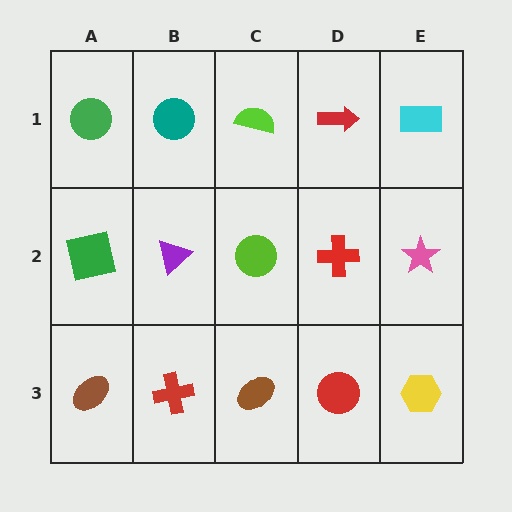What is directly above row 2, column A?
A green circle.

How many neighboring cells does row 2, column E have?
3.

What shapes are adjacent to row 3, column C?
A lime circle (row 2, column C), a red cross (row 3, column B), a red circle (row 3, column D).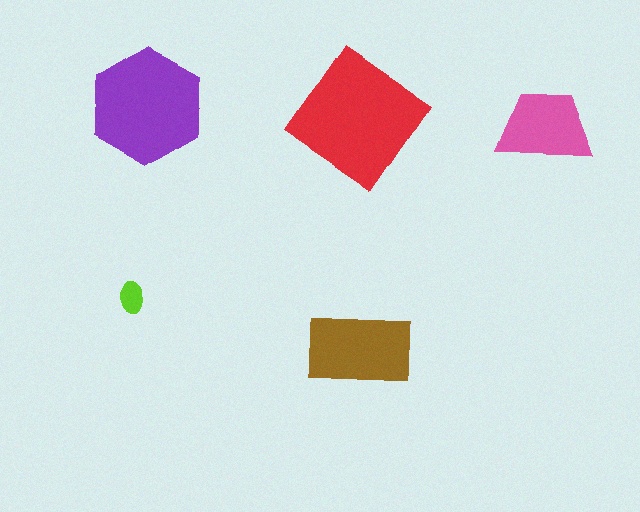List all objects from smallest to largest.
The lime ellipse, the pink trapezoid, the brown rectangle, the purple hexagon, the red diamond.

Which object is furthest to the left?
The lime ellipse is leftmost.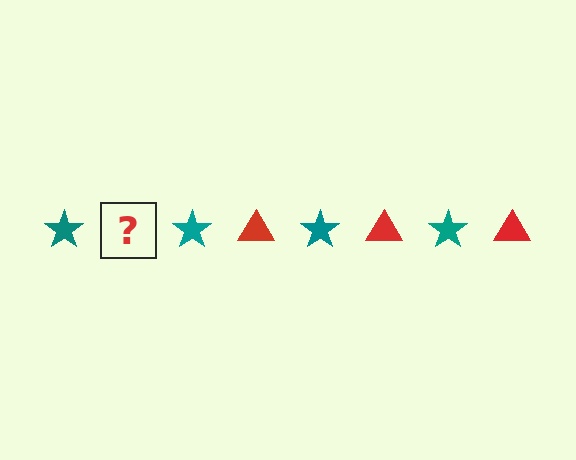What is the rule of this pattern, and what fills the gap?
The rule is that the pattern alternates between teal star and red triangle. The gap should be filled with a red triangle.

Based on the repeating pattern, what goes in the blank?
The blank should be a red triangle.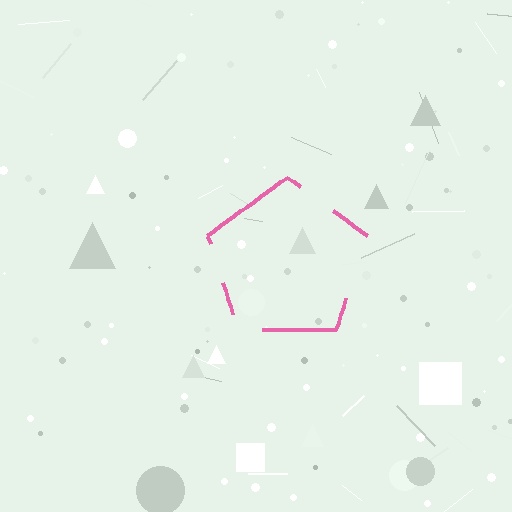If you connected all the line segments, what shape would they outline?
They would outline a pentagon.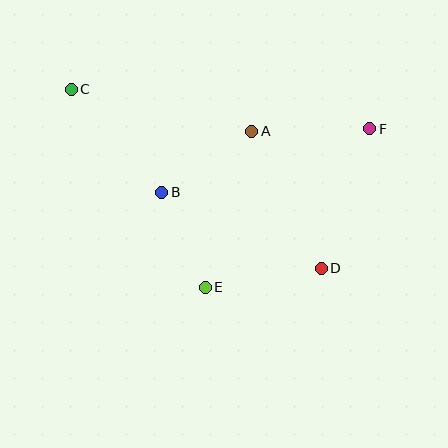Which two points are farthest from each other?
Points C and D are farthest from each other.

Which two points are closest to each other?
Points B and E are closest to each other.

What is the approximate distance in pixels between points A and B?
The distance between A and B is approximately 109 pixels.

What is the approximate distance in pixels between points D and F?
The distance between D and F is approximately 148 pixels.